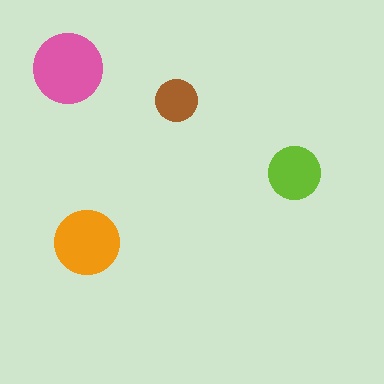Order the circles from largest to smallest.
the pink one, the orange one, the lime one, the brown one.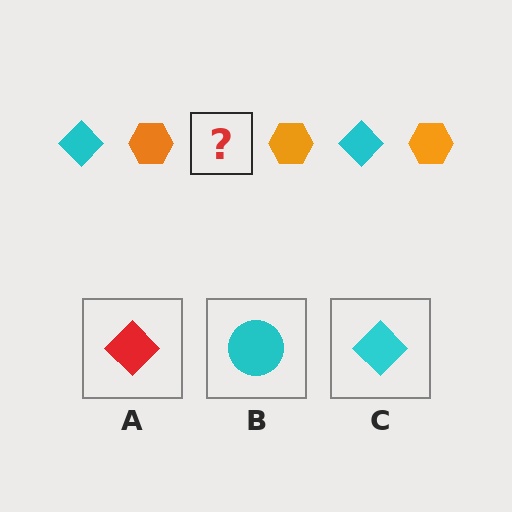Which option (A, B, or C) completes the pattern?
C.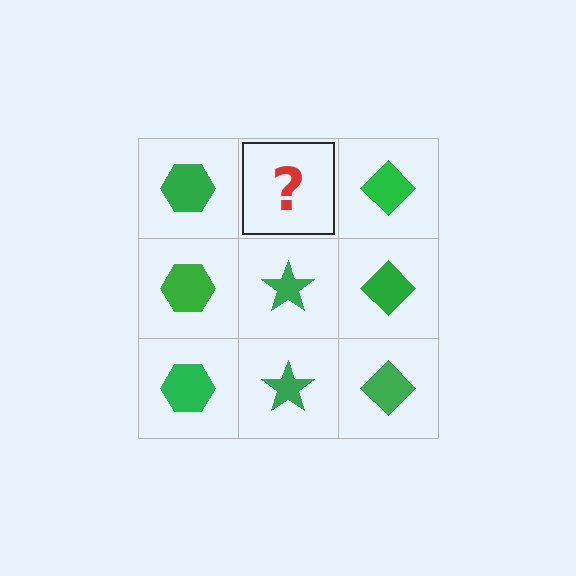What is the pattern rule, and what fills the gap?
The rule is that each column has a consistent shape. The gap should be filled with a green star.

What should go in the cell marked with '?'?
The missing cell should contain a green star.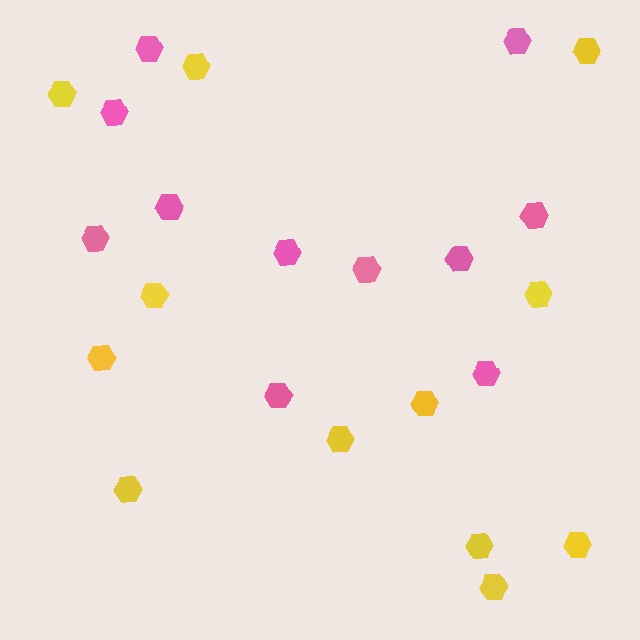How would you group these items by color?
There are 2 groups: one group of pink hexagons (11) and one group of yellow hexagons (12).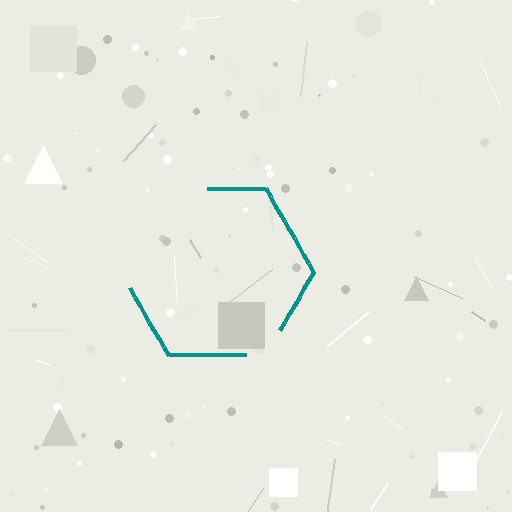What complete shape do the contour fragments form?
The contour fragments form a hexagon.